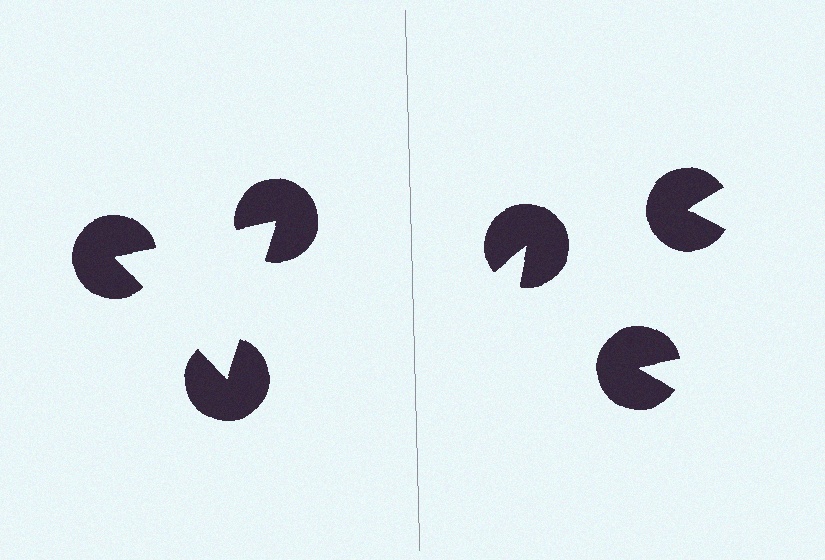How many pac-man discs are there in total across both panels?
6 — 3 on each side.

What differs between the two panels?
The pac-man discs are positioned identically on both sides; only the wedge orientations differ. On the left they align to a triangle; on the right they are misaligned.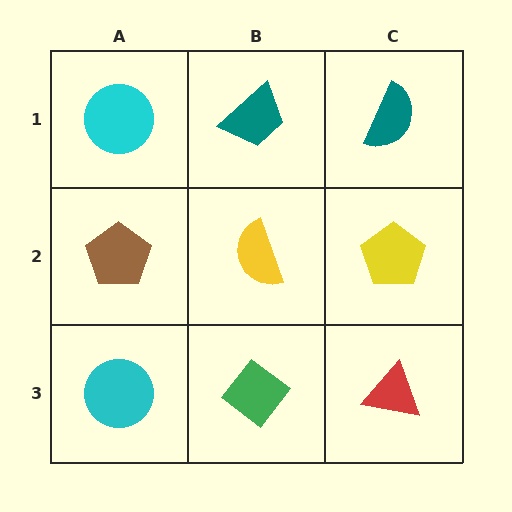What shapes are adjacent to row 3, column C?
A yellow pentagon (row 2, column C), a green diamond (row 3, column B).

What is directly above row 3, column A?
A brown pentagon.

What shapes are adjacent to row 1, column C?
A yellow pentagon (row 2, column C), a teal trapezoid (row 1, column B).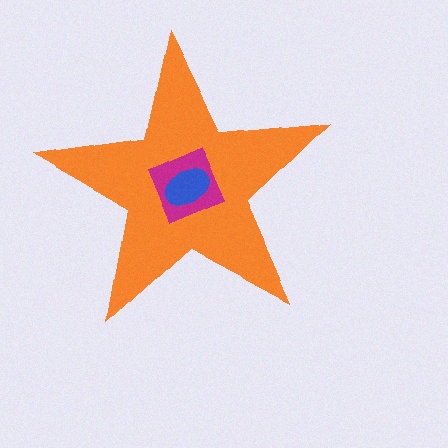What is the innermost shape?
The blue ellipse.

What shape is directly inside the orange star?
The magenta diamond.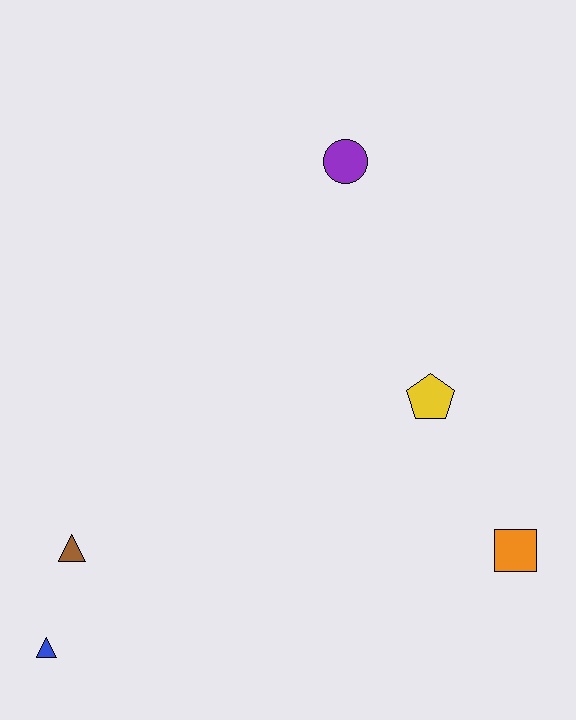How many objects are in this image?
There are 5 objects.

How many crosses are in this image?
There are no crosses.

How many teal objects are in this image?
There are no teal objects.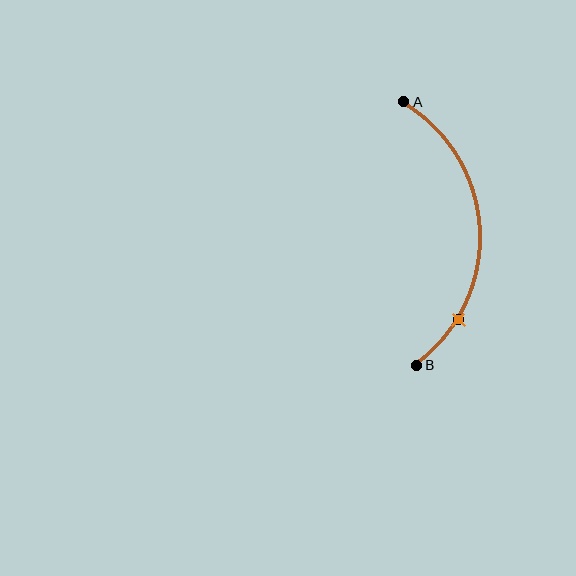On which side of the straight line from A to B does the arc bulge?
The arc bulges to the right of the straight line connecting A and B.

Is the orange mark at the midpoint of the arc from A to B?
No. The orange mark lies on the arc but is closer to endpoint B. The arc midpoint would be at the point on the curve equidistant along the arc from both A and B.